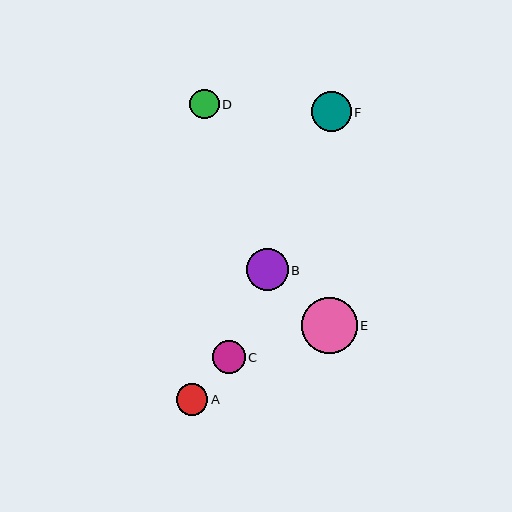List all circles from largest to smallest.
From largest to smallest: E, B, F, C, A, D.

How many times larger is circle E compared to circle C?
Circle E is approximately 1.7 times the size of circle C.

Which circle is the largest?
Circle E is the largest with a size of approximately 55 pixels.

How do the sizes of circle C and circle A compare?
Circle C and circle A are approximately the same size.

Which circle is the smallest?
Circle D is the smallest with a size of approximately 29 pixels.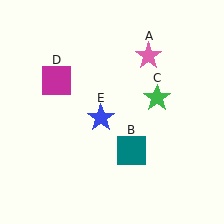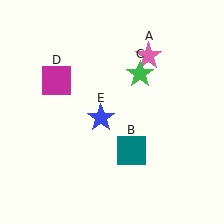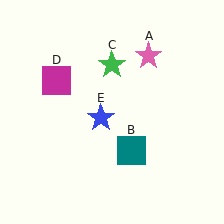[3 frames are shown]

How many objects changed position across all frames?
1 object changed position: green star (object C).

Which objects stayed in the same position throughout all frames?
Pink star (object A) and teal square (object B) and magenta square (object D) and blue star (object E) remained stationary.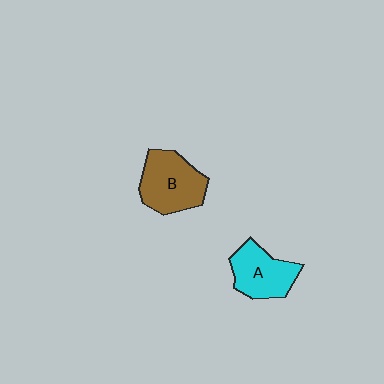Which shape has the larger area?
Shape B (brown).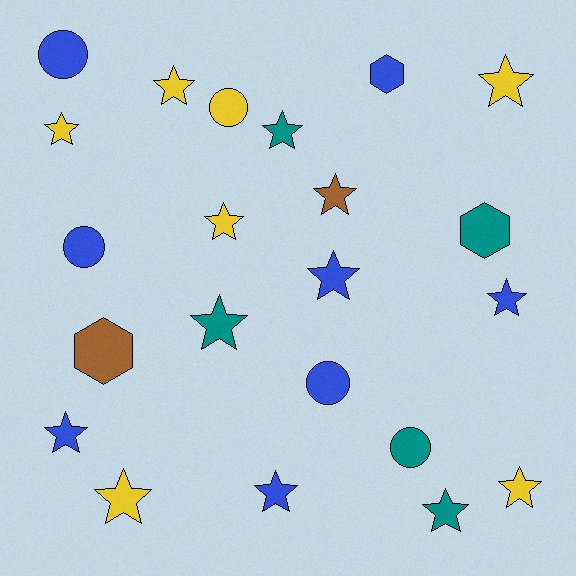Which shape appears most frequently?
Star, with 14 objects.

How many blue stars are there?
There are 4 blue stars.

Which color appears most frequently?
Blue, with 8 objects.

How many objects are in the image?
There are 22 objects.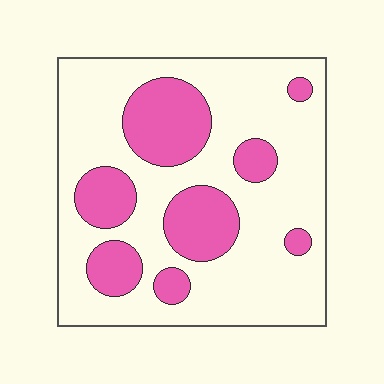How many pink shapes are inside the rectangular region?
8.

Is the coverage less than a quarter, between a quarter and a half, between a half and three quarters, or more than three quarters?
Between a quarter and a half.